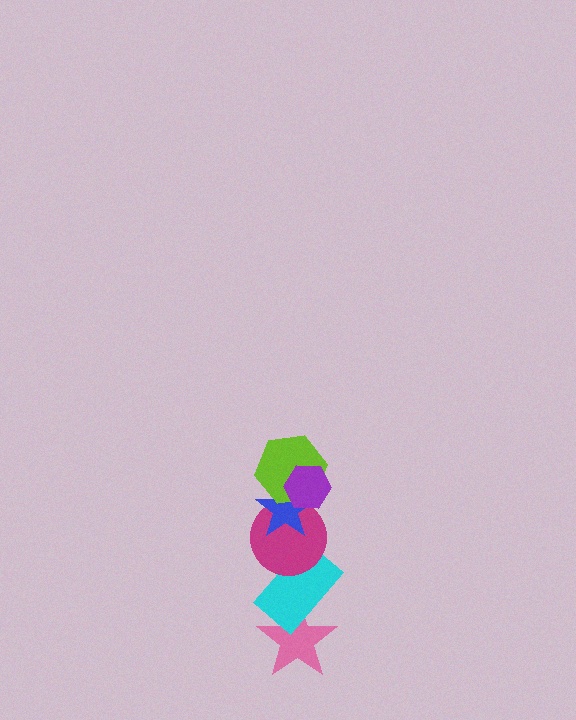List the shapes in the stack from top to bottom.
From top to bottom: the purple hexagon, the lime hexagon, the blue star, the magenta circle, the cyan rectangle, the pink star.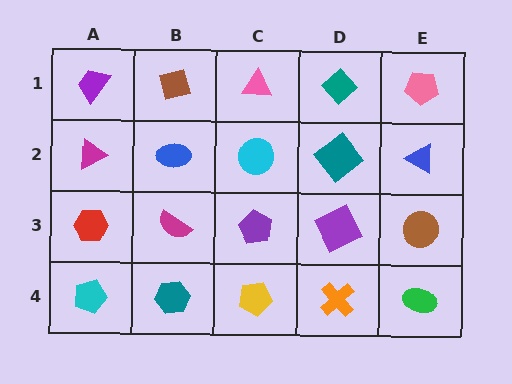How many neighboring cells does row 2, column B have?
4.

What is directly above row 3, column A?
A magenta triangle.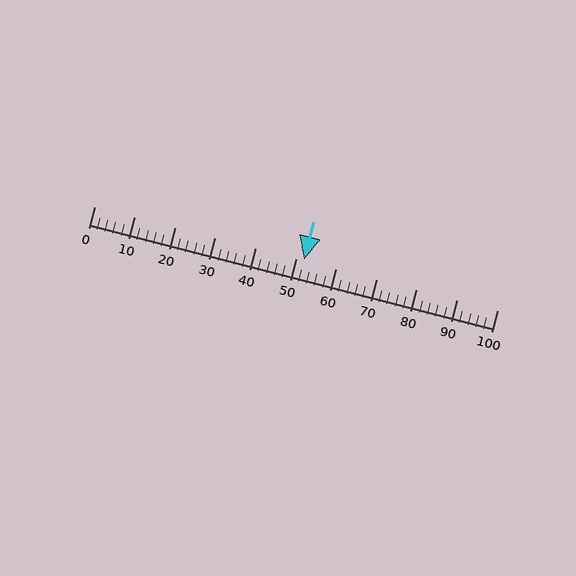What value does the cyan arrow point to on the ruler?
The cyan arrow points to approximately 52.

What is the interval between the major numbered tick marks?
The major tick marks are spaced 10 units apart.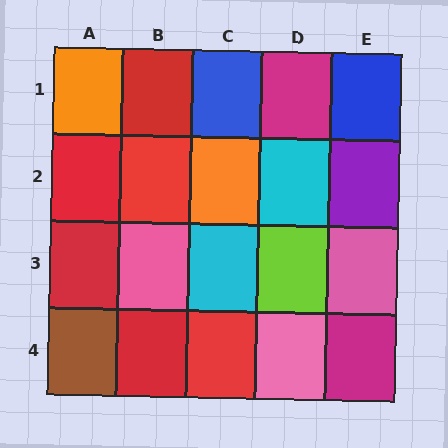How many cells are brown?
1 cell is brown.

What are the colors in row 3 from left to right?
Red, pink, cyan, lime, pink.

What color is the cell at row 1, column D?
Magenta.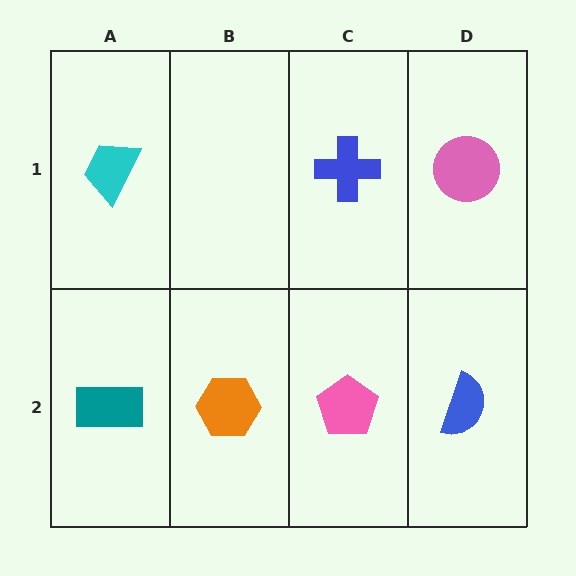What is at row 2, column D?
A blue semicircle.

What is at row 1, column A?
A cyan trapezoid.